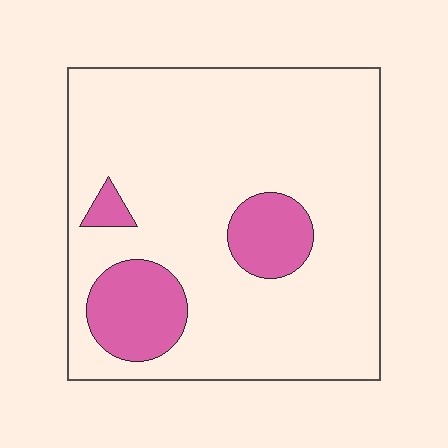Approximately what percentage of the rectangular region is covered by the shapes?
Approximately 15%.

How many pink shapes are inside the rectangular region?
3.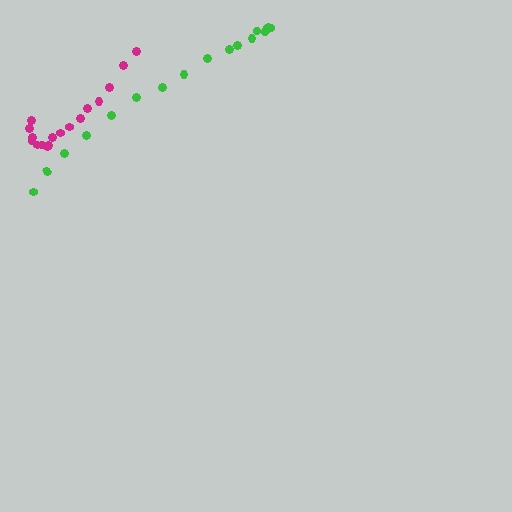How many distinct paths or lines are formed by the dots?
There are 2 distinct paths.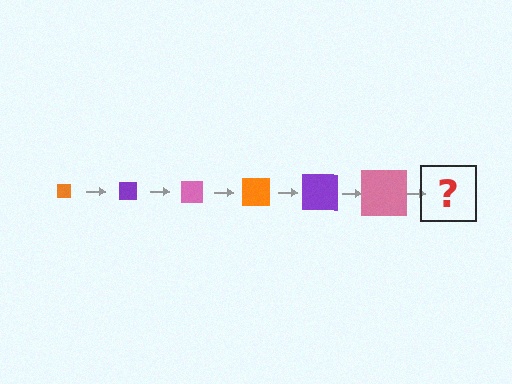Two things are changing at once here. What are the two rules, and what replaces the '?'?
The two rules are that the square grows larger each step and the color cycles through orange, purple, and pink. The '?' should be an orange square, larger than the previous one.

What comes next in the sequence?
The next element should be an orange square, larger than the previous one.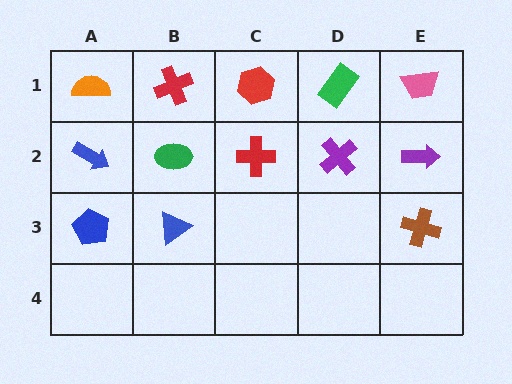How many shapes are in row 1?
5 shapes.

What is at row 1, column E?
A pink trapezoid.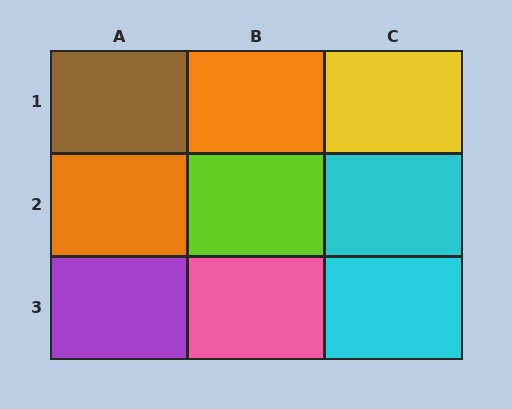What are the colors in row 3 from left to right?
Purple, pink, cyan.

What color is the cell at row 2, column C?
Cyan.